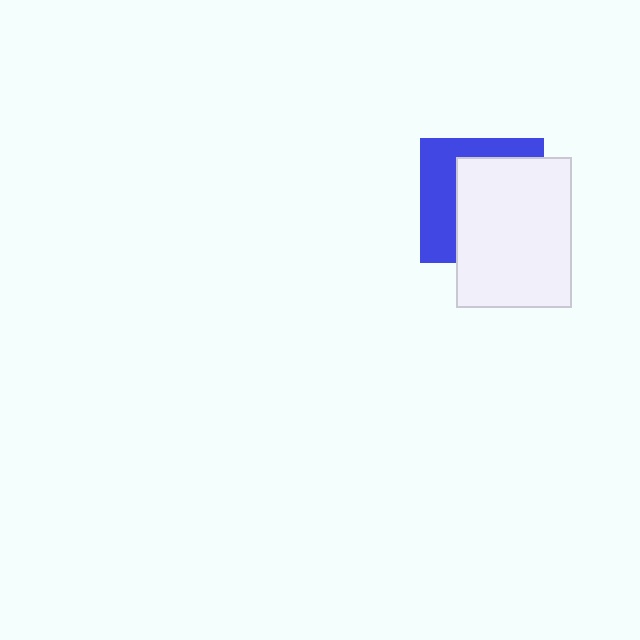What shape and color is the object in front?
The object in front is a white rectangle.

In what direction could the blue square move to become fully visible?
The blue square could move left. That would shift it out from behind the white rectangle entirely.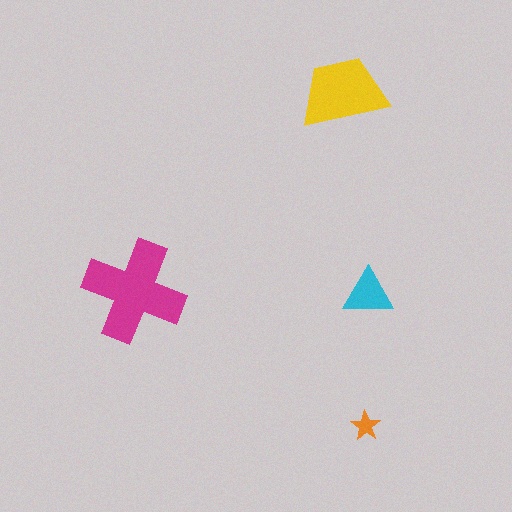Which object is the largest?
The magenta cross.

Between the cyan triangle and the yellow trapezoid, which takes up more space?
The yellow trapezoid.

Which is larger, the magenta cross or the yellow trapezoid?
The magenta cross.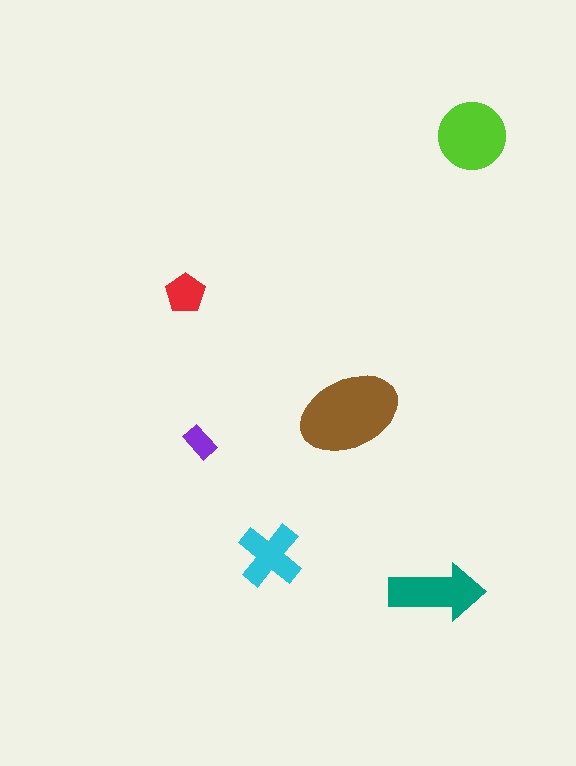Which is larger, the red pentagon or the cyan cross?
The cyan cross.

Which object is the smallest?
The purple rectangle.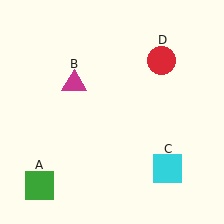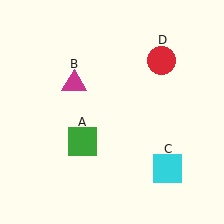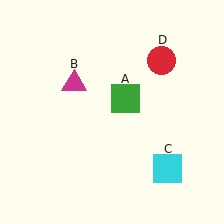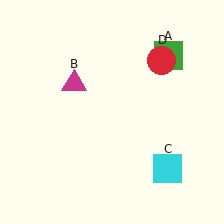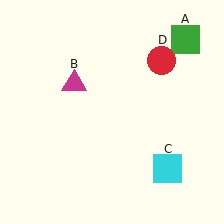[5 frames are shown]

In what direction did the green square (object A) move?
The green square (object A) moved up and to the right.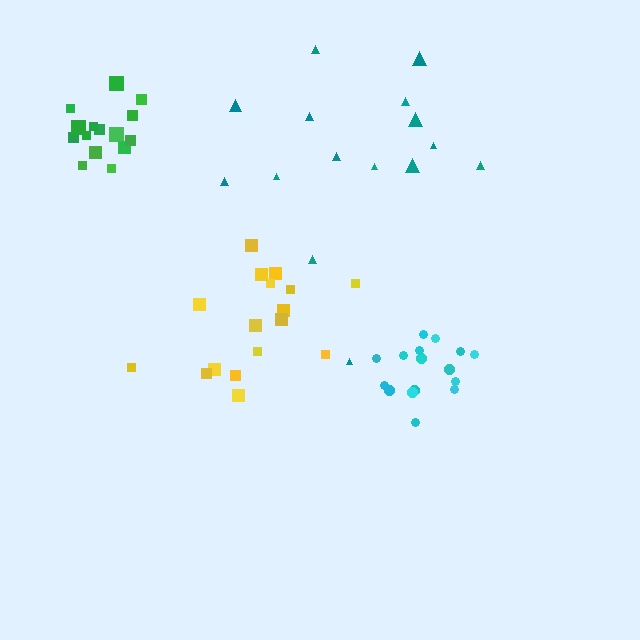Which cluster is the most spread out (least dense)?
Teal.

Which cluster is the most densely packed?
Green.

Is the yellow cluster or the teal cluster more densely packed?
Yellow.